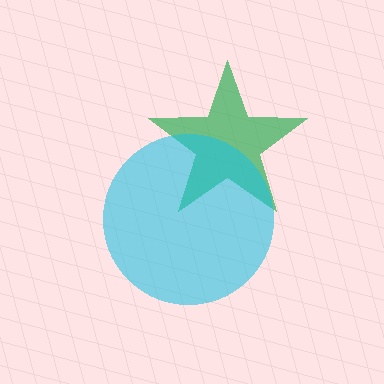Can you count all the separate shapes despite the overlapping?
Yes, there are 2 separate shapes.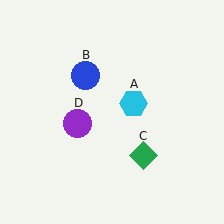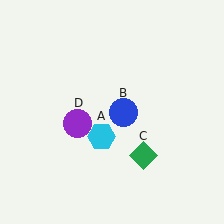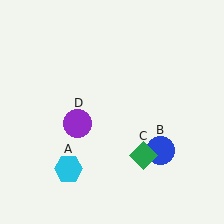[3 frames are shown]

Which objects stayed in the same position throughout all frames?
Green diamond (object C) and purple circle (object D) remained stationary.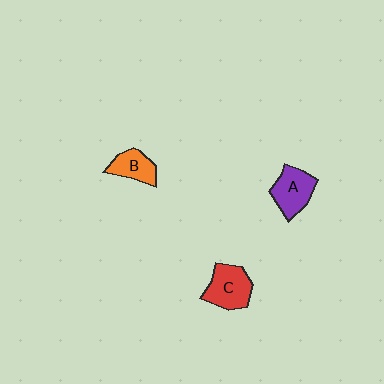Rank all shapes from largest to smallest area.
From largest to smallest: C (red), A (purple), B (orange).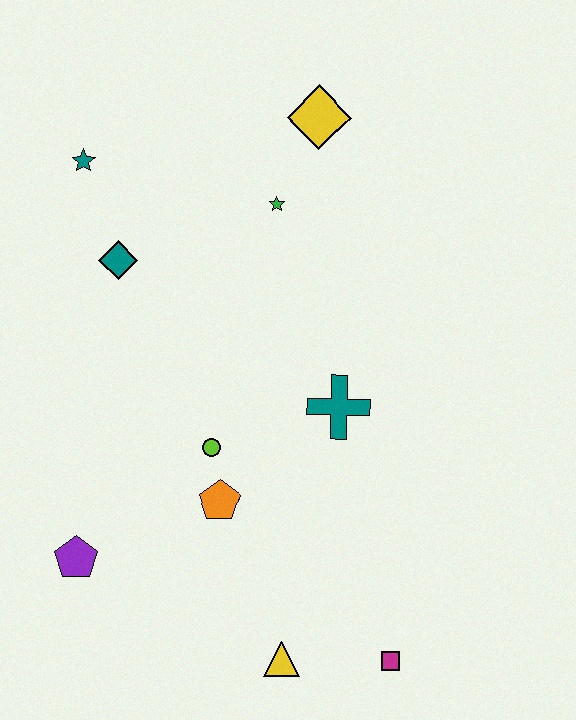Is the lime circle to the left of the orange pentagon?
Yes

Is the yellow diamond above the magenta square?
Yes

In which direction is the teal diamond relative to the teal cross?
The teal diamond is to the left of the teal cross.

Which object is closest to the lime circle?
The orange pentagon is closest to the lime circle.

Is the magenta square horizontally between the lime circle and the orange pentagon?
No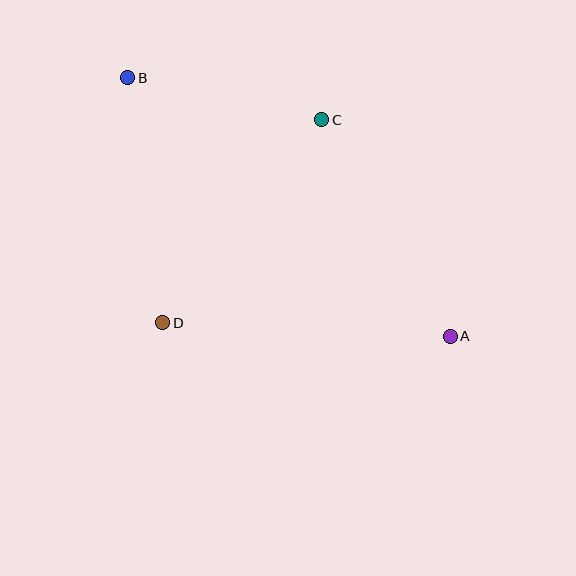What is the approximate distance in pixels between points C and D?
The distance between C and D is approximately 258 pixels.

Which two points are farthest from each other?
Points A and B are farthest from each other.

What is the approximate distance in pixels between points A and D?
The distance between A and D is approximately 288 pixels.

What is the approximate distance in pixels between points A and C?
The distance between A and C is approximately 252 pixels.